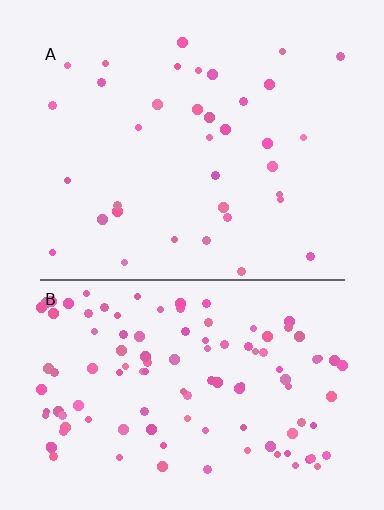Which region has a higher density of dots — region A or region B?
B (the bottom).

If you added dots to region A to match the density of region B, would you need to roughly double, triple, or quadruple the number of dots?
Approximately triple.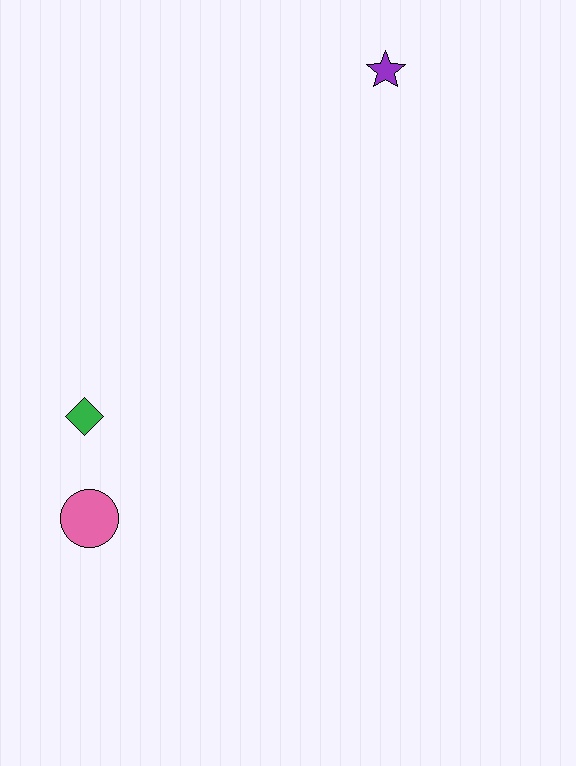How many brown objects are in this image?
There are no brown objects.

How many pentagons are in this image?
There are no pentagons.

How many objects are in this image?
There are 3 objects.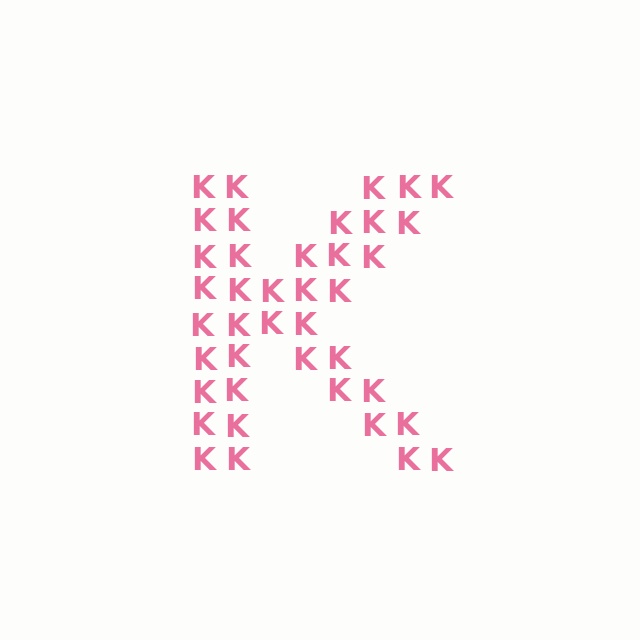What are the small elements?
The small elements are letter K's.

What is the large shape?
The large shape is the letter K.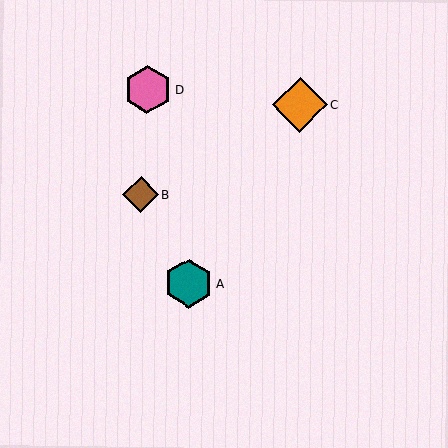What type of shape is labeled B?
Shape B is a brown diamond.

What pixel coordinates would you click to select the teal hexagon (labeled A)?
Click at (189, 283) to select the teal hexagon A.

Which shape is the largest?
The orange diamond (labeled C) is the largest.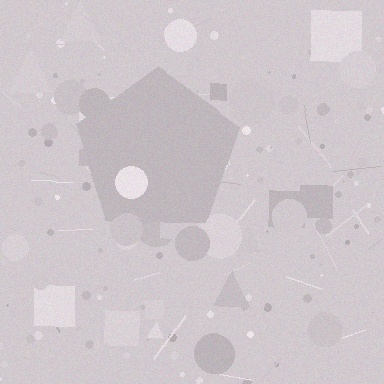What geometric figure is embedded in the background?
A pentagon is embedded in the background.